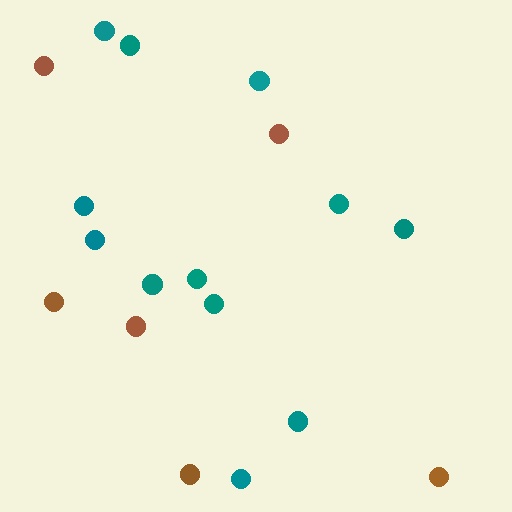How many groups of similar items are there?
There are 2 groups: one group of brown circles (6) and one group of teal circles (12).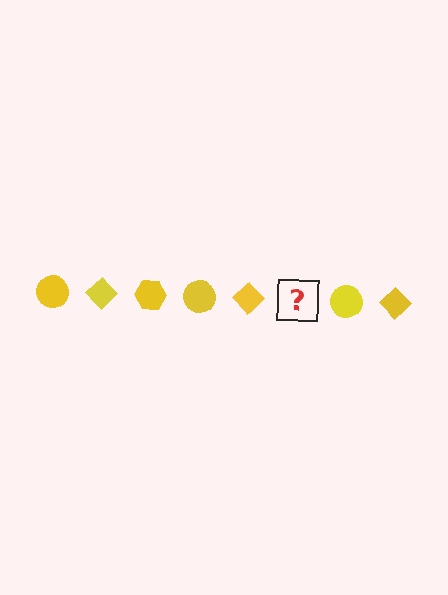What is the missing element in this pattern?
The missing element is a yellow hexagon.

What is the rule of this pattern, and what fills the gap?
The rule is that the pattern cycles through circle, diamond, hexagon shapes in yellow. The gap should be filled with a yellow hexagon.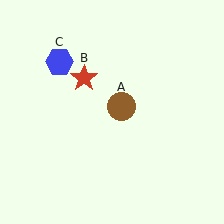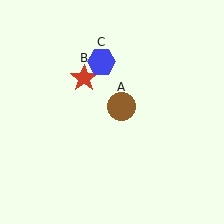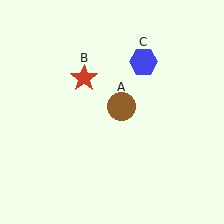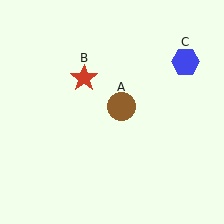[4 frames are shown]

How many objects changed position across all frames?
1 object changed position: blue hexagon (object C).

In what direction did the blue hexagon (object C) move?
The blue hexagon (object C) moved right.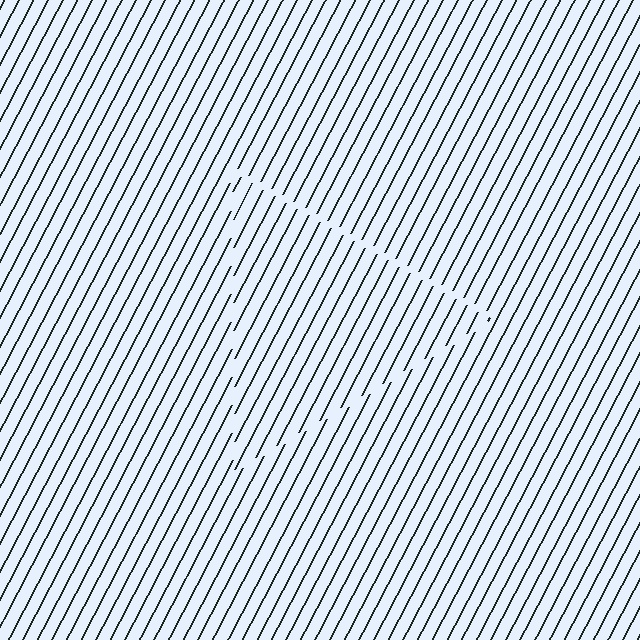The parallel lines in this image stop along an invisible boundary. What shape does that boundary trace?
An illusory triangle. The interior of the shape contains the same grating, shifted by half a period — the contour is defined by the phase discontinuity where line-ends from the inner and outer gratings abut.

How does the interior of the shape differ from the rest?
The interior of the shape contains the same grating, shifted by half a period — the contour is defined by the phase discontinuity where line-ends from the inner and outer gratings abut.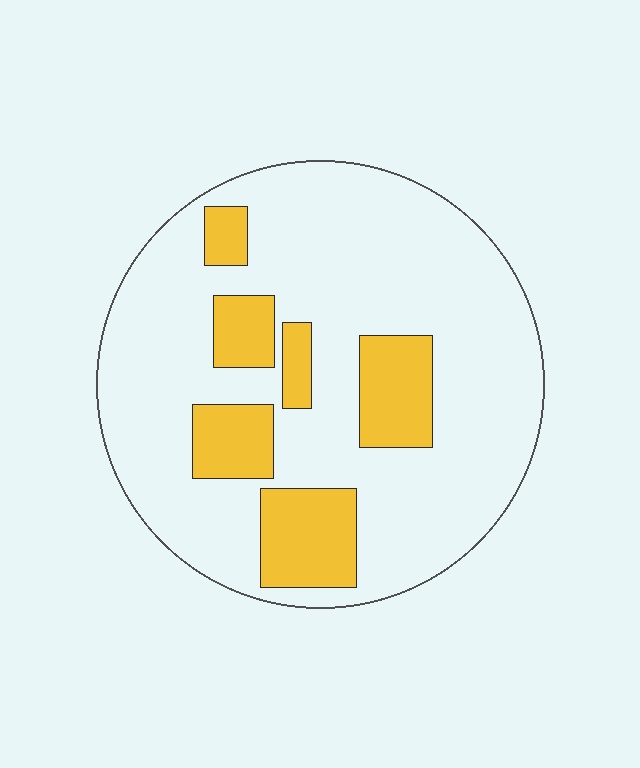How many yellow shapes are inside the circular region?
6.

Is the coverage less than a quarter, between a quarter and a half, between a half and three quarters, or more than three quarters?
Less than a quarter.